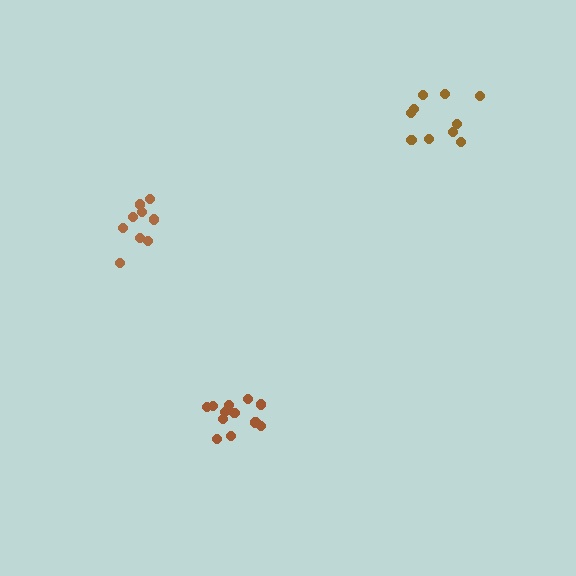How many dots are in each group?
Group 1: 10 dots, Group 2: 9 dots, Group 3: 12 dots (31 total).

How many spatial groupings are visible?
There are 3 spatial groupings.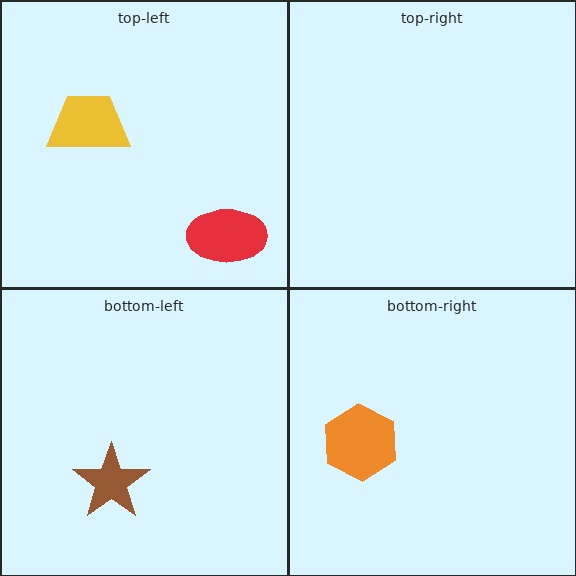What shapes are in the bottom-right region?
The orange hexagon.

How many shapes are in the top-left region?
2.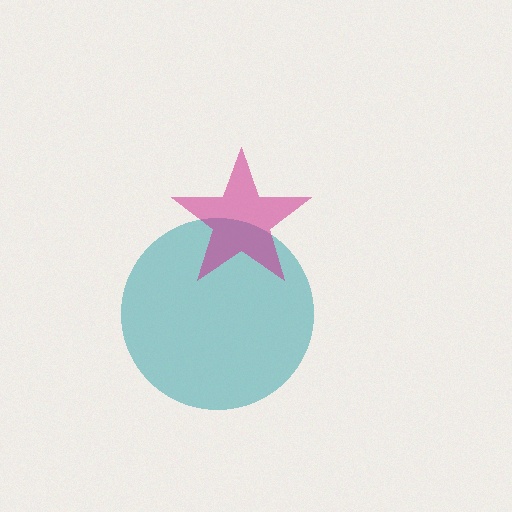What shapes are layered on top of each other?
The layered shapes are: a teal circle, a magenta star.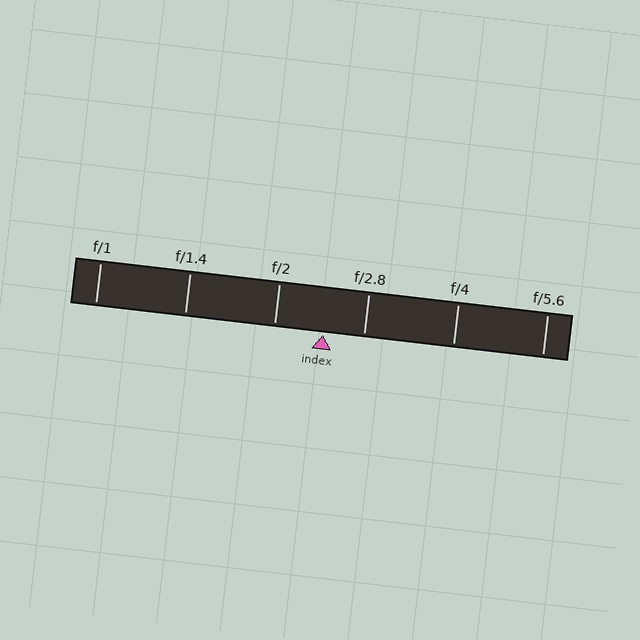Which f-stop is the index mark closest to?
The index mark is closest to f/2.8.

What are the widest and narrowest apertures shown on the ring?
The widest aperture shown is f/1 and the narrowest is f/5.6.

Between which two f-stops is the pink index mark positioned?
The index mark is between f/2 and f/2.8.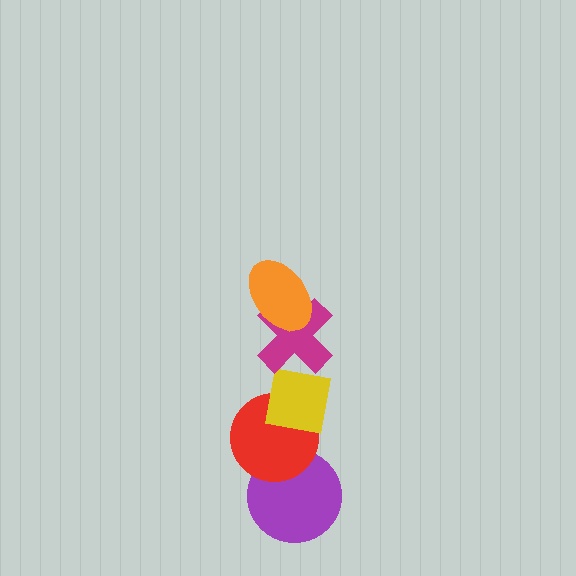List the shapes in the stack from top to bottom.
From top to bottom: the orange ellipse, the magenta cross, the yellow square, the red circle, the purple circle.